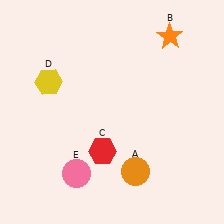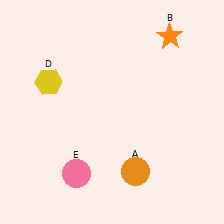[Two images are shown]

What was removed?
The red hexagon (C) was removed in Image 2.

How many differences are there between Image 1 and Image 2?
There is 1 difference between the two images.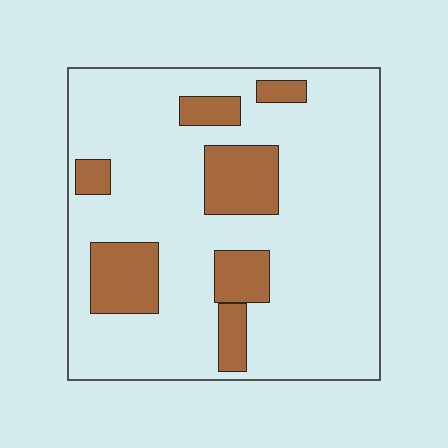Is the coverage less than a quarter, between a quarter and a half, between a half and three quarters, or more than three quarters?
Less than a quarter.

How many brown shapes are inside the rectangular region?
7.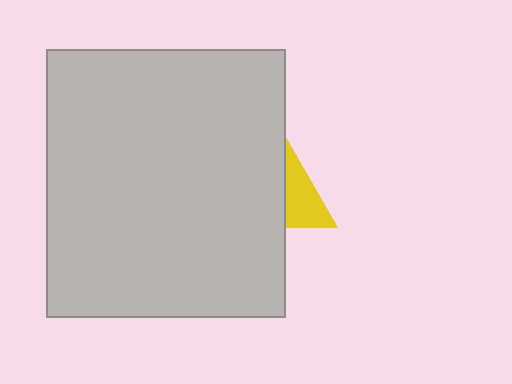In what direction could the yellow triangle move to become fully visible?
The yellow triangle could move right. That would shift it out from behind the light gray rectangle entirely.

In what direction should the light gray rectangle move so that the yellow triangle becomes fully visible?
The light gray rectangle should move left. That is the shortest direction to clear the overlap and leave the yellow triangle fully visible.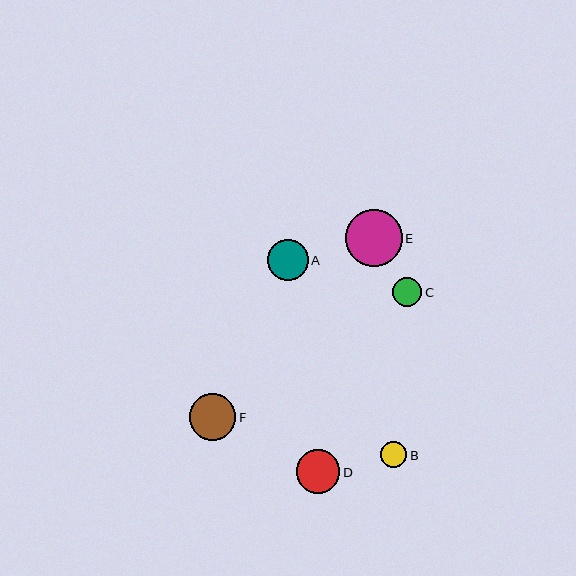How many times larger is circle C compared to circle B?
Circle C is approximately 1.1 times the size of circle B.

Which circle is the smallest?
Circle B is the smallest with a size of approximately 26 pixels.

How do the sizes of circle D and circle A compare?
Circle D and circle A are approximately the same size.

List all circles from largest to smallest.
From largest to smallest: E, F, D, A, C, B.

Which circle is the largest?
Circle E is the largest with a size of approximately 57 pixels.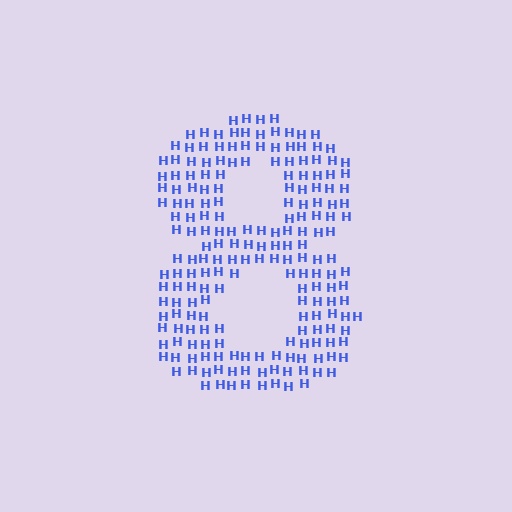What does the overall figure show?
The overall figure shows the digit 8.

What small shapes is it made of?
It is made of small letter H's.